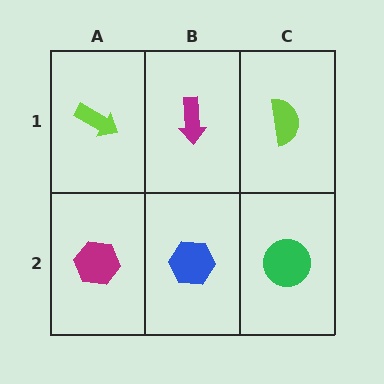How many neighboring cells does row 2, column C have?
2.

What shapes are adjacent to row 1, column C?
A green circle (row 2, column C), a magenta arrow (row 1, column B).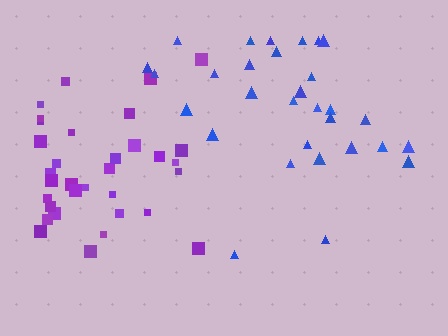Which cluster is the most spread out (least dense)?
Blue.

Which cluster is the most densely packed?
Purple.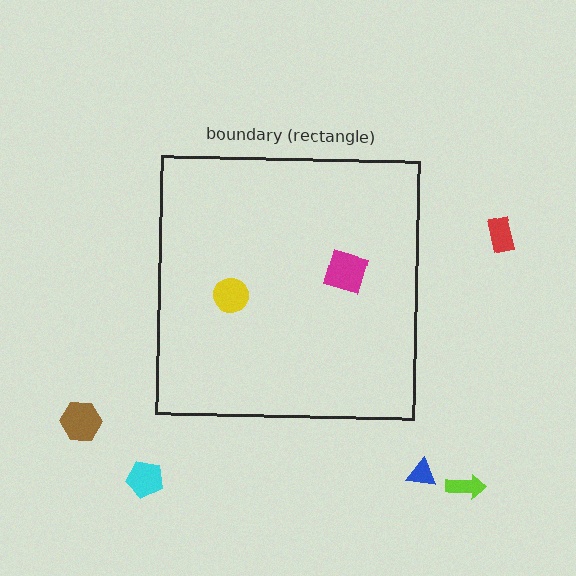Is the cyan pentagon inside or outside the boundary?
Outside.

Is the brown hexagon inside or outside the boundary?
Outside.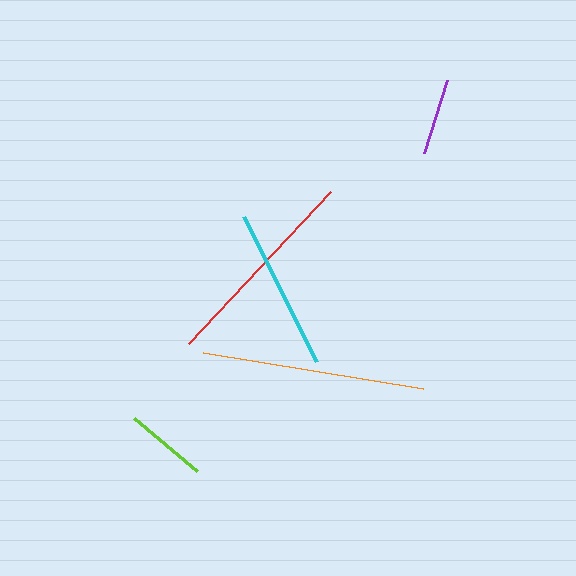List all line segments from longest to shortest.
From longest to shortest: orange, red, cyan, lime, purple.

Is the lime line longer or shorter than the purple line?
The lime line is longer than the purple line.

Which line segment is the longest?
The orange line is the longest at approximately 223 pixels.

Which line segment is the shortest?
The purple line is the shortest at approximately 77 pixels.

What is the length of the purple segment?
The purple segment is approximately 77 pixels long.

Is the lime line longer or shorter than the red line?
The red line is longer than the lime line.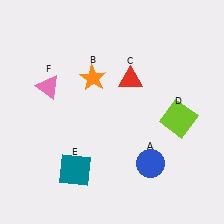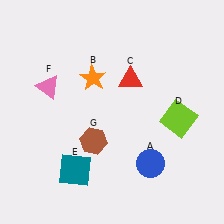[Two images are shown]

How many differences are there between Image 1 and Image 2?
There is 1 difference between the two images.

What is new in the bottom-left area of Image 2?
A brown hexagon (G) was added in the bottom-left area of Image 2.